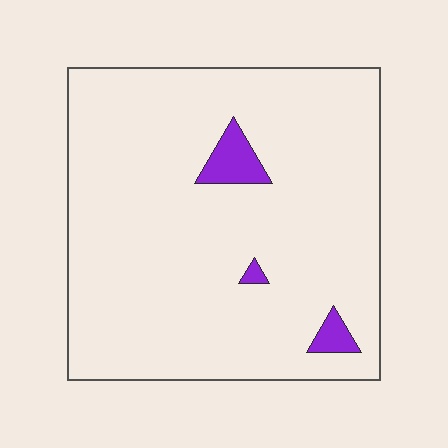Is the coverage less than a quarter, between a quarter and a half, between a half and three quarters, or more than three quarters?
Less than a quarter.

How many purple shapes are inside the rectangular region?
3.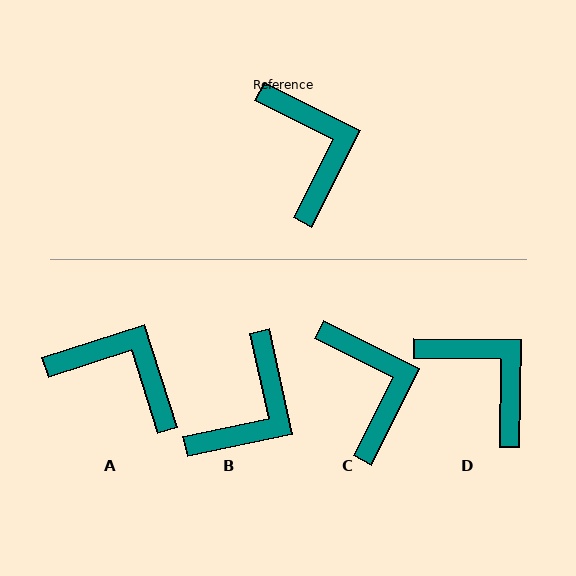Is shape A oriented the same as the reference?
No, it is off by about 45 degrees.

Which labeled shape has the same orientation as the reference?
C.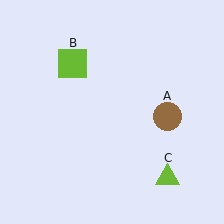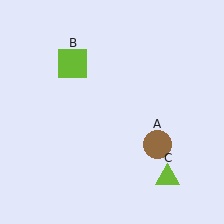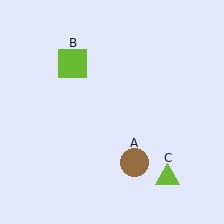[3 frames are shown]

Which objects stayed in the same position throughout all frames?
Lime square (object B) and lime triangle (object C) remained stationary.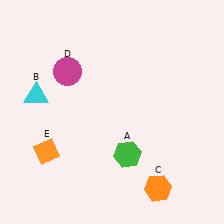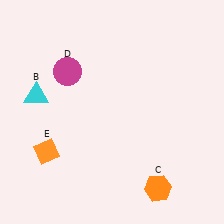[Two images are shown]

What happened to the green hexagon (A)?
The green hexagon (A) was removed in Image 2. It was in the bottom-right area of Image 1.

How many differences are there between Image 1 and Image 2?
There is 1 difference between the two images.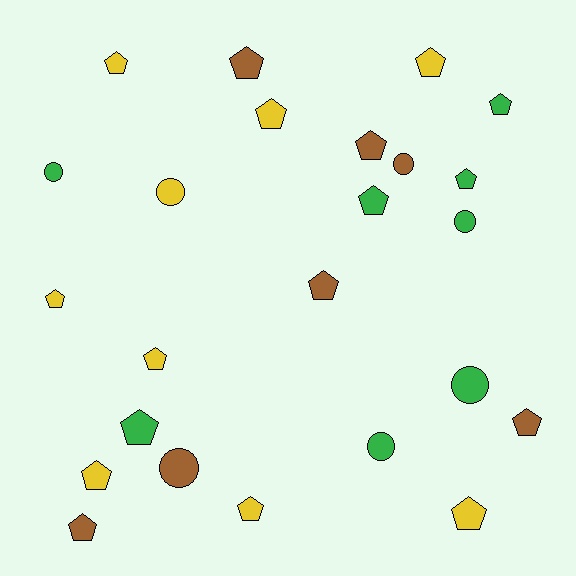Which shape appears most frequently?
Pentagon, with 17 objects.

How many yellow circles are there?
There is 1 yellow circle.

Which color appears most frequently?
Yellow, with 9 objects.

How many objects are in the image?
There are 24 objects.